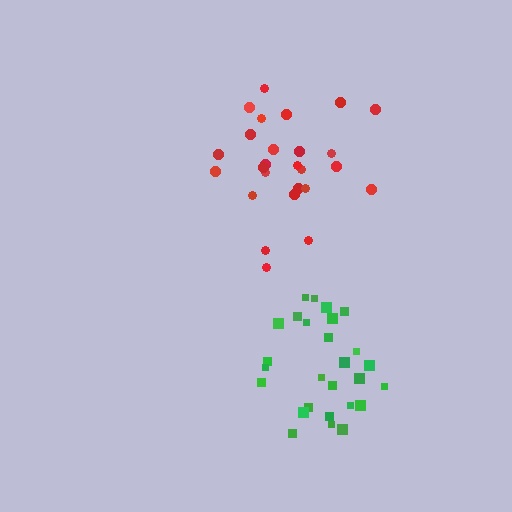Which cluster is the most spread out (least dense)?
Red.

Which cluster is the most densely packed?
Green.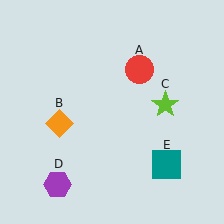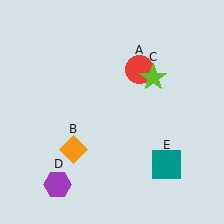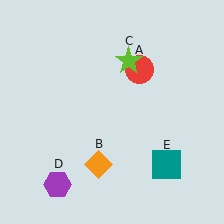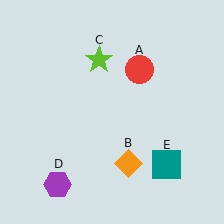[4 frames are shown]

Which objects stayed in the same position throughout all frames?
Red circle (object A) and purple hexagon (object D) and teal square (object E) remained stationary.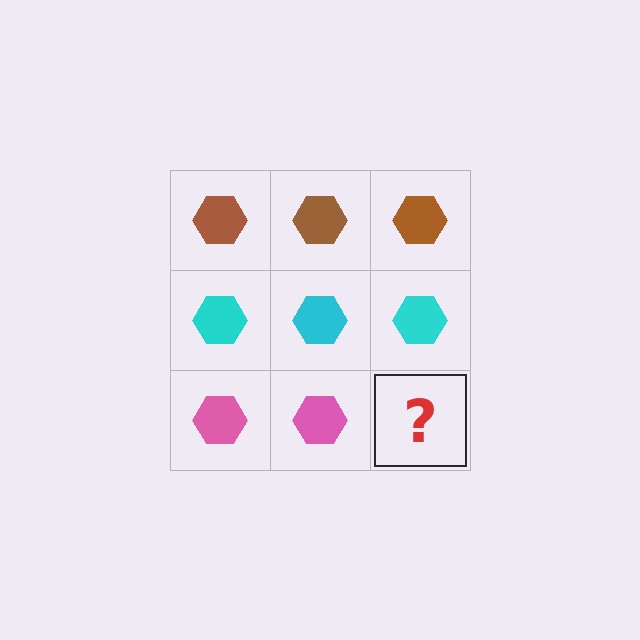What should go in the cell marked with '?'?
The missing cell should contain a pink hexagon.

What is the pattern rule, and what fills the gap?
The rule is that each row has a consistent color. The gap should be filled with a pink hexagon.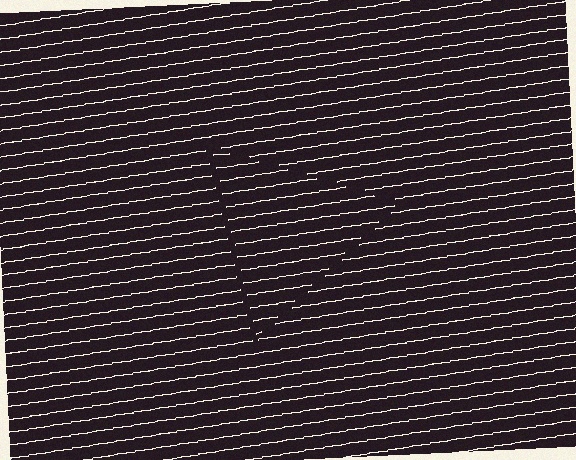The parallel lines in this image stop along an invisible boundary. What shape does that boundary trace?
An illusory triangle. The interior of the shape contains the same grating, shifted by half a period — the contour is defined by the phase discontinuity where line-ends from the inner and outer gratings abut.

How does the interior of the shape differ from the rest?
The interior of the shape contains the same grating, shifted by half a period — the contour is defined by the phase discontinuity where line-ends from the inner and outer gratings abut.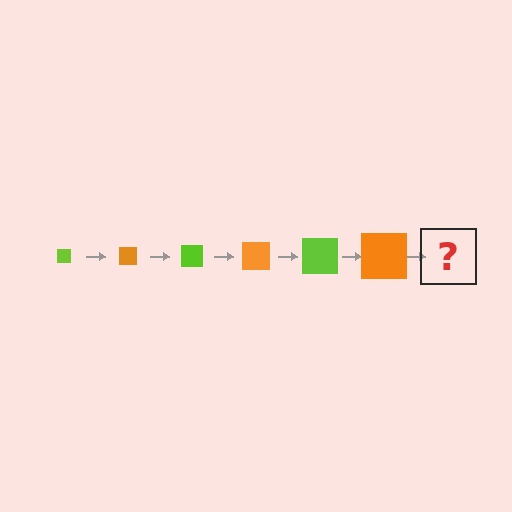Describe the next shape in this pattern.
It should be a lime square, larger than the previous one.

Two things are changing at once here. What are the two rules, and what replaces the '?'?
The two rules are that the square grows larger each step and the color cycles through lime and orange. The '?' should be a lime square, larger than the previous one.